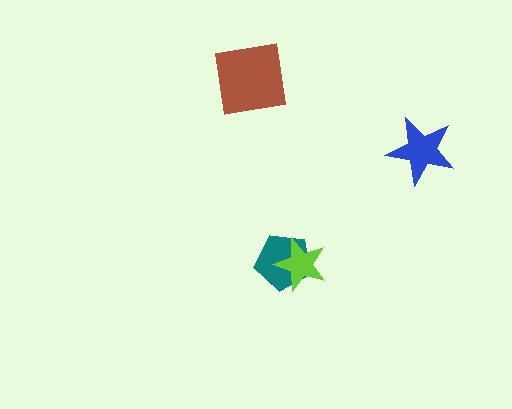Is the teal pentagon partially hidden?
Yes, it is partially covered by another shape.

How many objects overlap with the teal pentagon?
1 object overlaps with the teal pentagon.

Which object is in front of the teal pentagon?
The lime star is in front of the teal pentagon.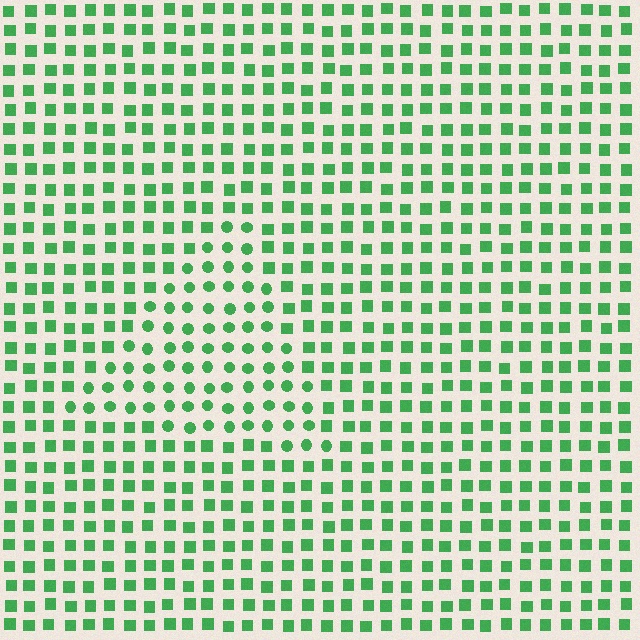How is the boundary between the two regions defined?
The boundary is defined by a change in element shape: circles inside vs. squares outside. All elements share the same color and spacing.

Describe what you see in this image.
The image is filled with small green elements arranged in a uniform grid. A triangle-shaped region contains circles, while the surrounding area contains squares. The boundary is defined purely by the change in element shape.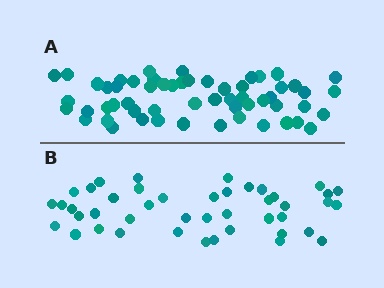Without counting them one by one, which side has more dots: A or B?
Region A (the top region) has more dots.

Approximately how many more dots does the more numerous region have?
Region A has approximately 15 more dots than region B.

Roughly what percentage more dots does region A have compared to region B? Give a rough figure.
About 30% more.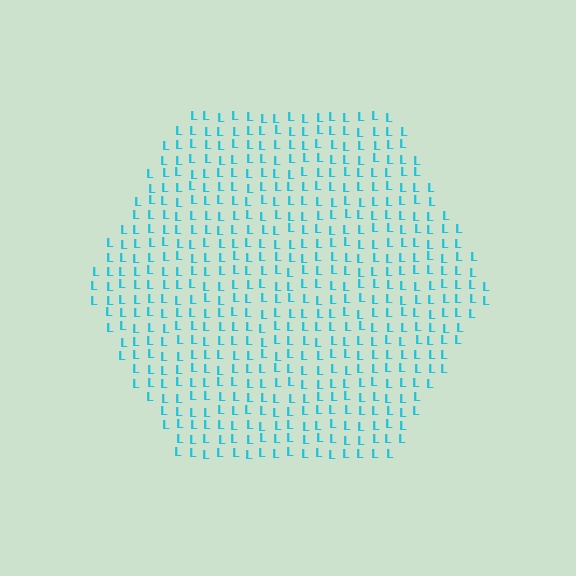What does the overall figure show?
The overall figure shows a hexagon.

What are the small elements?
The small elements are letter L's.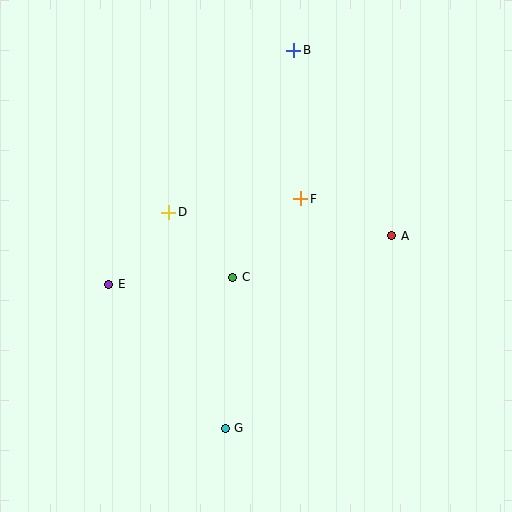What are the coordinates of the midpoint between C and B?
The midpoint between C and B is at (263, 164).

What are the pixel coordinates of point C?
Point C is at (233, 277).